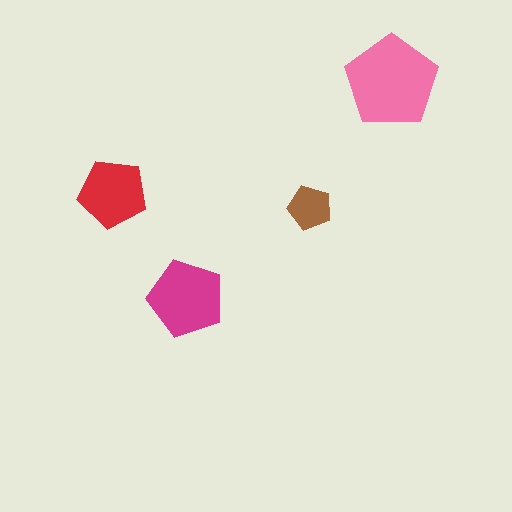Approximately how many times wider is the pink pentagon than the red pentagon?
About 1.5 times wider.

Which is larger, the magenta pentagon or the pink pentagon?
The pink one.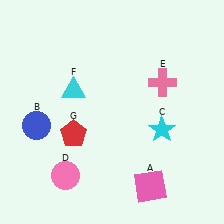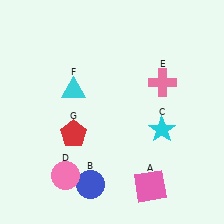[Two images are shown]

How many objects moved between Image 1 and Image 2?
1 object moved between the two images.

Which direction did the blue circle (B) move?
The blue circle (B) moved down.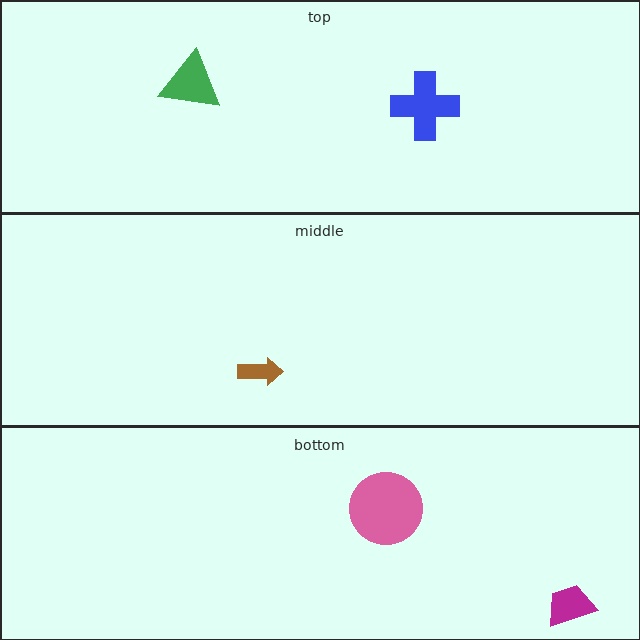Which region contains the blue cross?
The top region.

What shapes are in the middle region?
The brown arrow.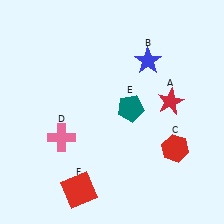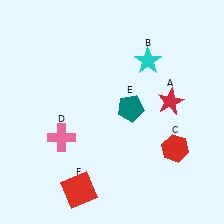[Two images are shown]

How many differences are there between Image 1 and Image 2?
There is 1 difference between the two images.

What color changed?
The star (B) changed from blue in Image 1 to cyan in Image 2.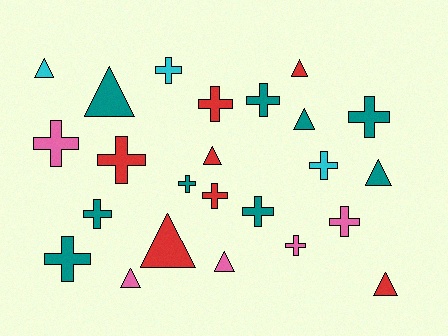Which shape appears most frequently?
Cross, with 14 objects.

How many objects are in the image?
There are 24 objects.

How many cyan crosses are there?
There are 2 cyan crosses.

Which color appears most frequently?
Teal, with 9 objects.